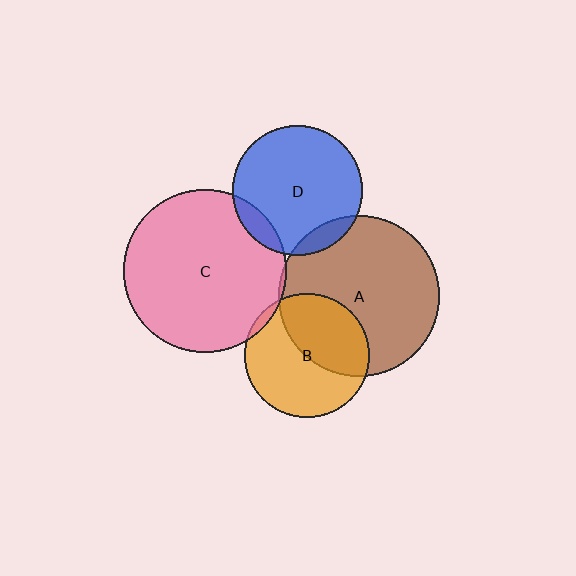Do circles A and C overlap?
Yes.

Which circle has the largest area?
Circle C (pink).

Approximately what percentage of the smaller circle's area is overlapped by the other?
Approximately 5%.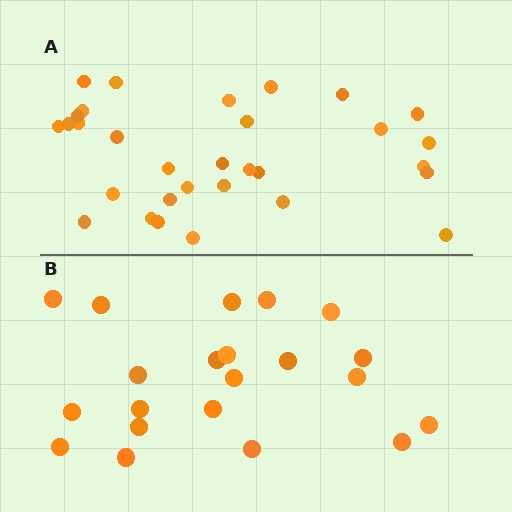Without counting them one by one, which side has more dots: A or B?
Region A (the top region) has more dots.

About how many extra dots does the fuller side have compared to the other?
Region A has roughly 10 or so more dots than region B.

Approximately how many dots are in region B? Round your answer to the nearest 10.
About 20 dots. (The exact count is 21, which rounds to 20.)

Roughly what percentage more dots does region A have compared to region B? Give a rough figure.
About 50% more.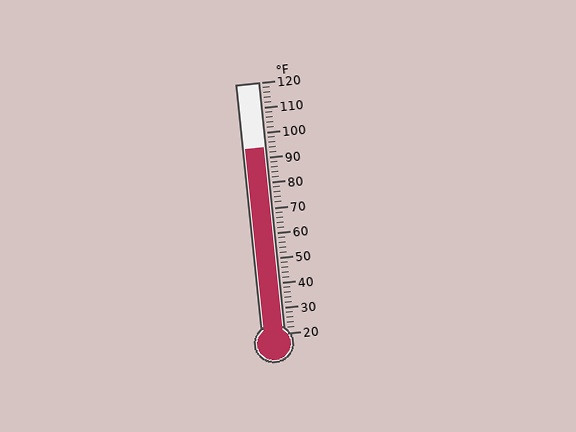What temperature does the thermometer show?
The thermometer shows approximately 94°F.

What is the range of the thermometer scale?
The thermometer scale ranges from 20°F to 120°F.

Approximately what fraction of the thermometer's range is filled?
The thermometer is filled to approximately 75% of its range.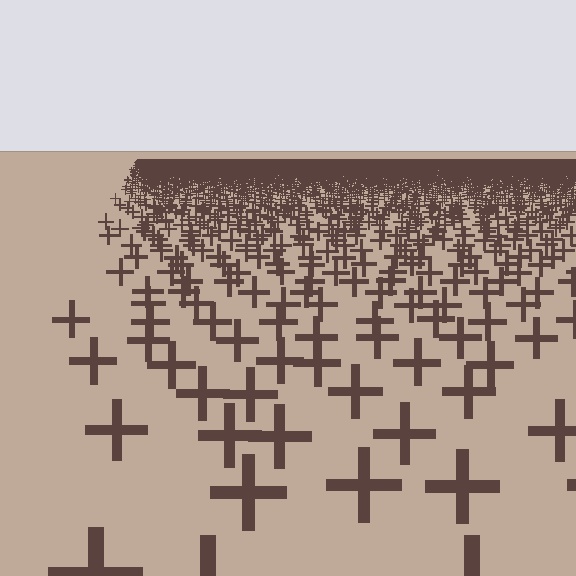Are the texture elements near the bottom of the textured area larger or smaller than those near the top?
Larger. Near the bottom, elements are closer to the viewer and appear at a bigger on-screen size.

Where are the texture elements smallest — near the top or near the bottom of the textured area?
Near the top.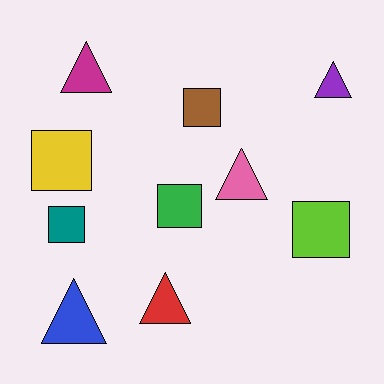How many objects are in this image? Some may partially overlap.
There are 10 objects.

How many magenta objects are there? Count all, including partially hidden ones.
There is 1 magenta object.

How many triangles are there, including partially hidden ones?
There are 5 triangles.